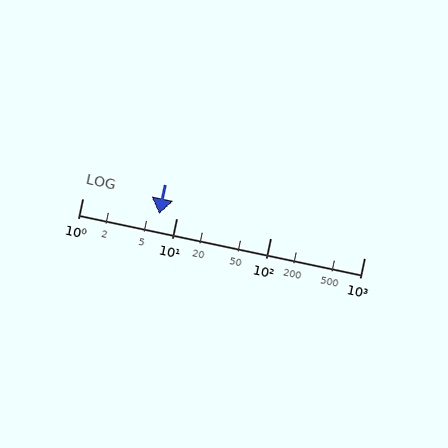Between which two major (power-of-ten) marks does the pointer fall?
The pointer is between 1 and 10.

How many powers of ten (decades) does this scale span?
The scale spans 3 decades, from 1 to 1000.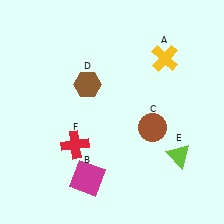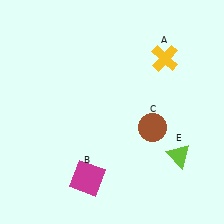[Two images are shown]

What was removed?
The red cross (F), the brown hexagon (D) were removed in Image 2.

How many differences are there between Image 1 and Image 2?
There are 2 differences between the two images.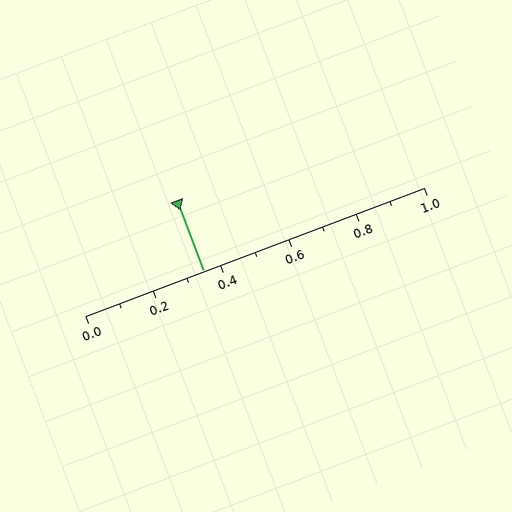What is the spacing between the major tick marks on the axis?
The major ticks are spaced 0.2 apart.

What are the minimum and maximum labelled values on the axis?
The axis runs from 0.0 to 1.0.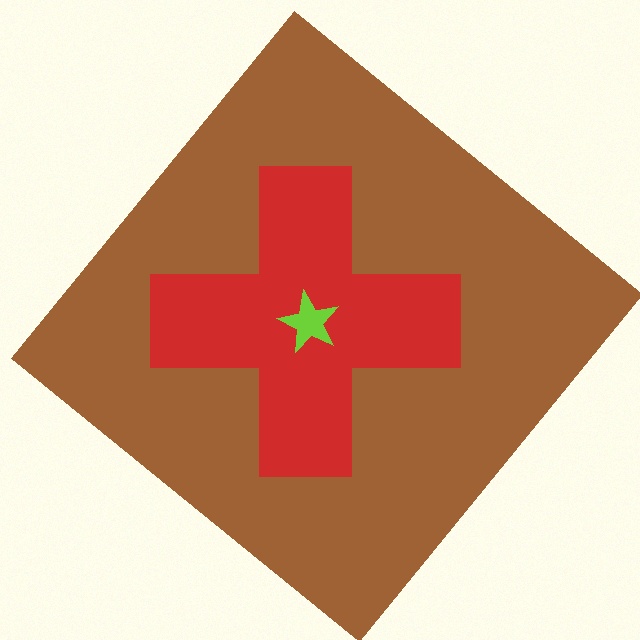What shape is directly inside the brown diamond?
The red cross.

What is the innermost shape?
The lime star.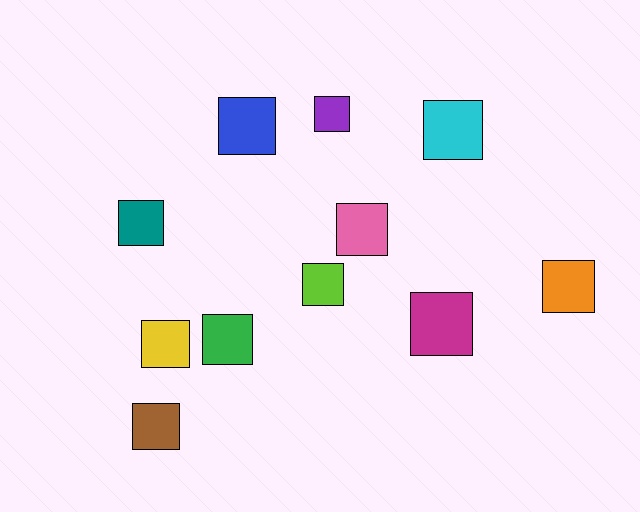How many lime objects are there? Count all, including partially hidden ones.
There is 1 lime object.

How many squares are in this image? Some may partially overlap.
There are 11 squares.